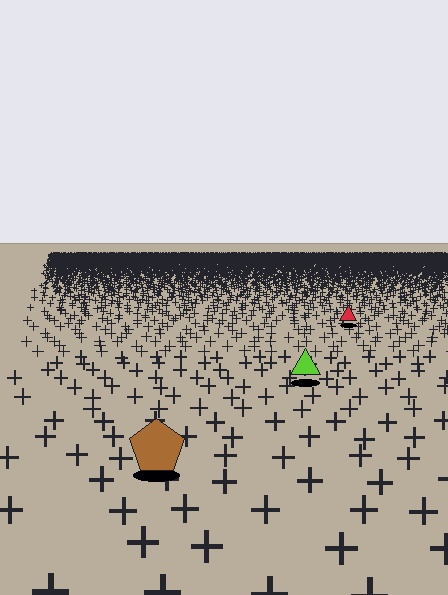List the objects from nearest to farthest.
From nearest to farthest: the brown pentagon, the lime triangle, the red triangle.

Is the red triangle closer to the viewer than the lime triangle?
No. The lime triangle is closer — you can tell from the texture gradient: the ground texture is coarser near it.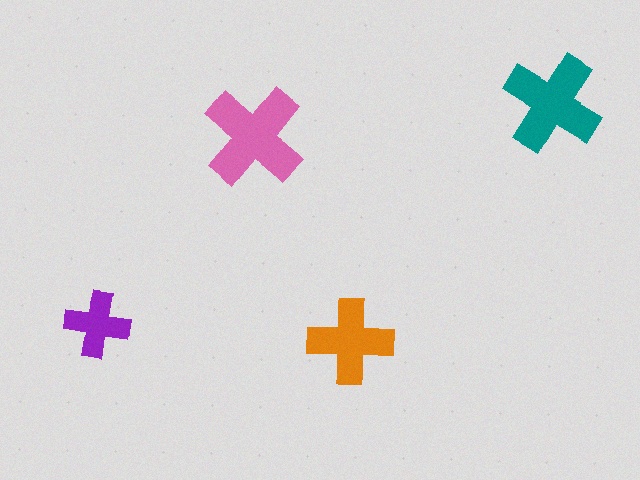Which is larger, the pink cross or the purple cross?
The pink one.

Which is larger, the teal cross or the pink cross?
The pink one.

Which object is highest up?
The teal cross is topmost.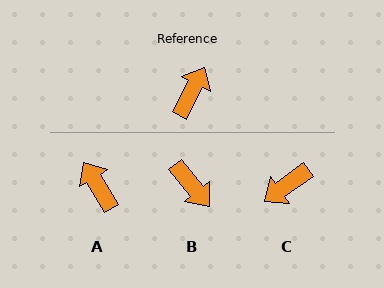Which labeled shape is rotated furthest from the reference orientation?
C, about 154 degrees away.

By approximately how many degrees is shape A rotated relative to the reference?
Approximately 59 degrees counter-clockwise.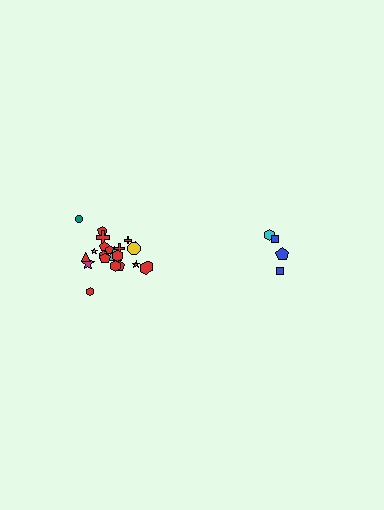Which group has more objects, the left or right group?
The left group.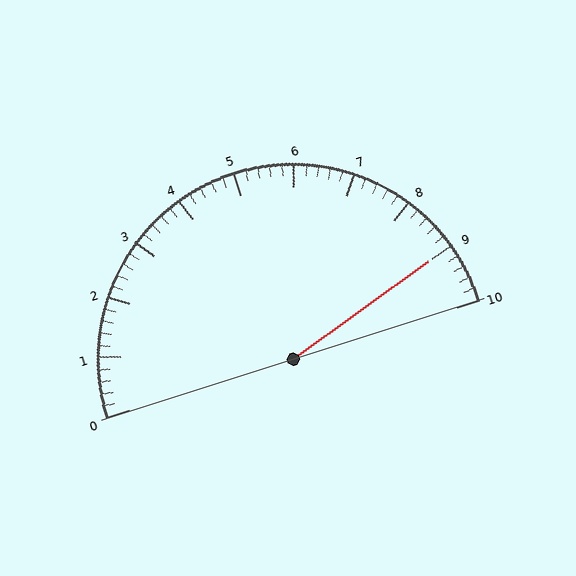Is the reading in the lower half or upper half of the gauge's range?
The reading is in the upper half of the range (0 to 10).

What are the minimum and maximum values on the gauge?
The gauge ranges from 0 to 10.